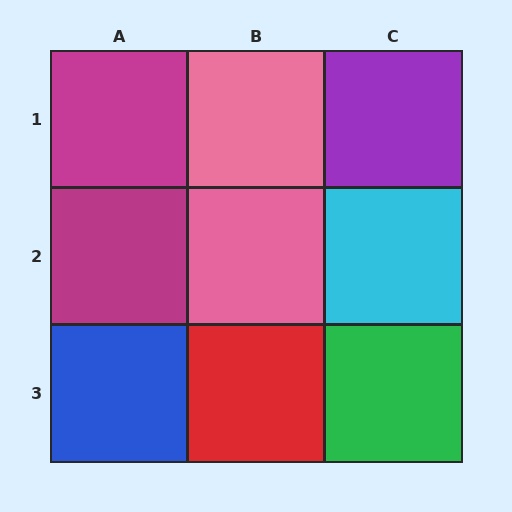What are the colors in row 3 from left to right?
Blue, red, green.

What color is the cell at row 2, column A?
Magenta.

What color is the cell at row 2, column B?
Pink.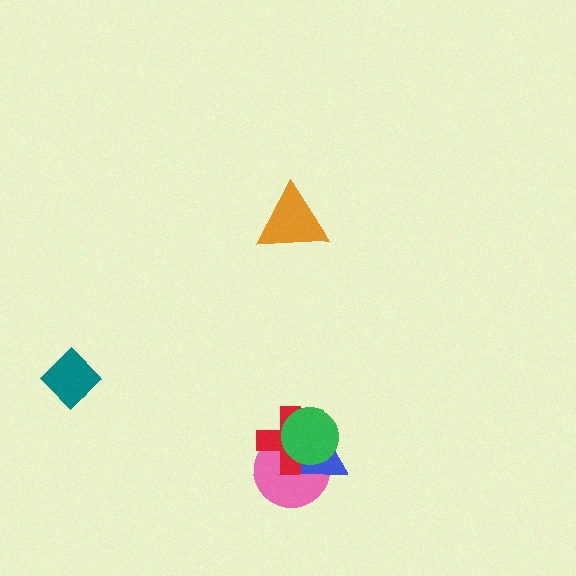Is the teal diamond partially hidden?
No, no other shape covers it.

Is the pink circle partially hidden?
Yes, it is partially covered by another shape.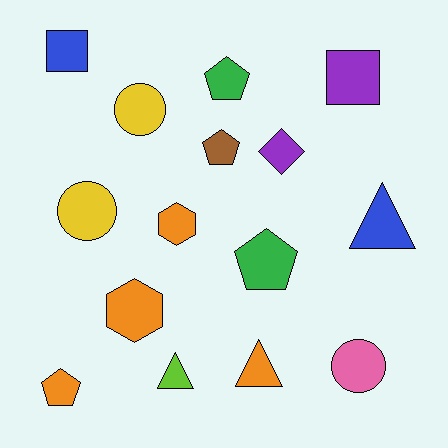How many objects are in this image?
There are 15 objects.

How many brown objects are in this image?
There is 1 brown object.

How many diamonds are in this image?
There is 1 diamond.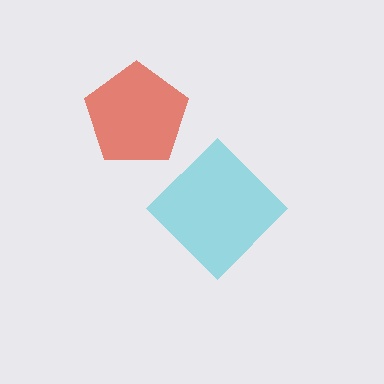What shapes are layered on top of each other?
The layered shapes are: a red pentagon, a cyan diamond.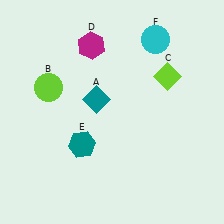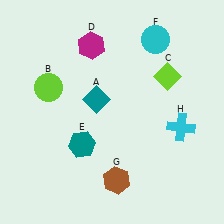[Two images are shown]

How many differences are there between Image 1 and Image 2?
There are 2 differences between the two images.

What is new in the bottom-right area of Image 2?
A brown hexagon (G) was added in the bottom-right area of Image 2.